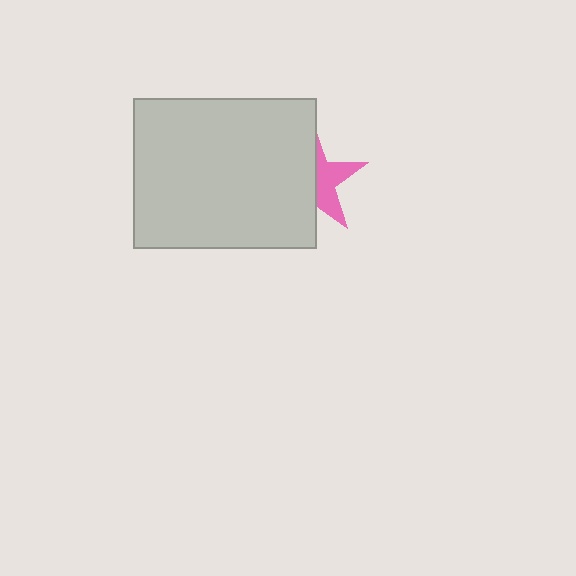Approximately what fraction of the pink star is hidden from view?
Roughly 60% of the pink star is hidden behind the light gray rectangle.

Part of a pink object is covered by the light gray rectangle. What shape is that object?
It is a star.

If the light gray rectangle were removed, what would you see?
You would see the complete pink star.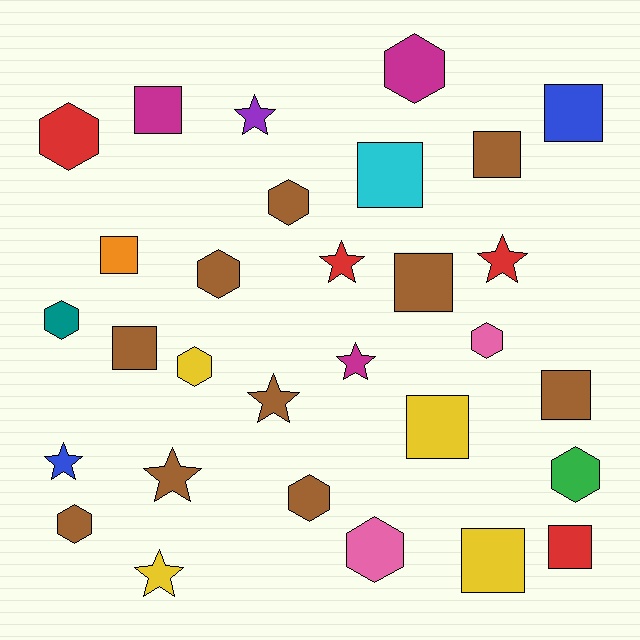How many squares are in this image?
There are 11 squares.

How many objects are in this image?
There are 30 objects.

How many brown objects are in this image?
There are 10 brown objects.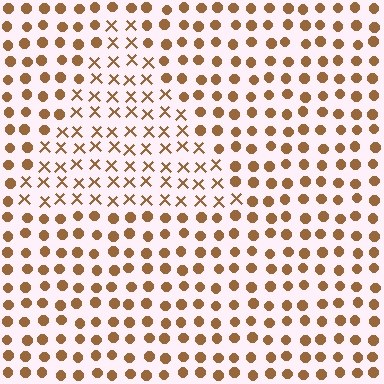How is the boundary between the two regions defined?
The boundary is defined by a change in element shape: X marks inside vs. circles outside. All elements share the same color and spacing.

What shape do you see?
I see a triangle.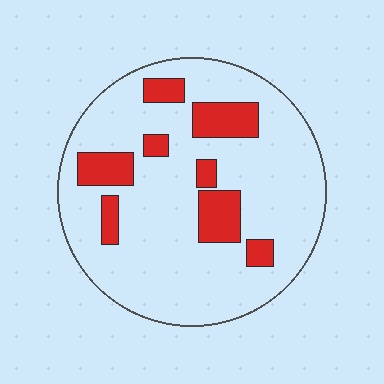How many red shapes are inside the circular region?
8.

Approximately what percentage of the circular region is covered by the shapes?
Approximately 20%.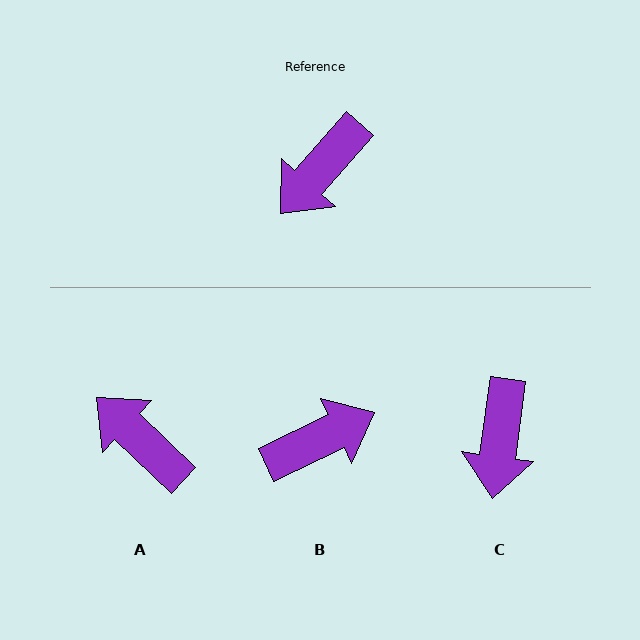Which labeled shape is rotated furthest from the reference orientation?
B, about 157 degrees away.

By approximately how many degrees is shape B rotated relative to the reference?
Approximately 157 degrees counter-clockwise.